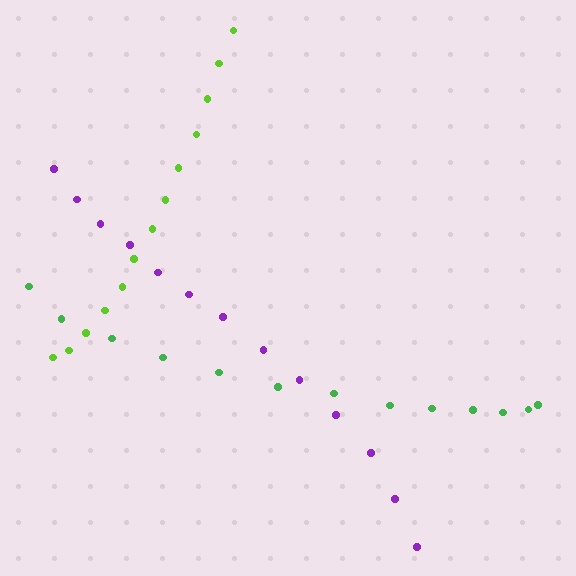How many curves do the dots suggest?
There are 3 distinct paths.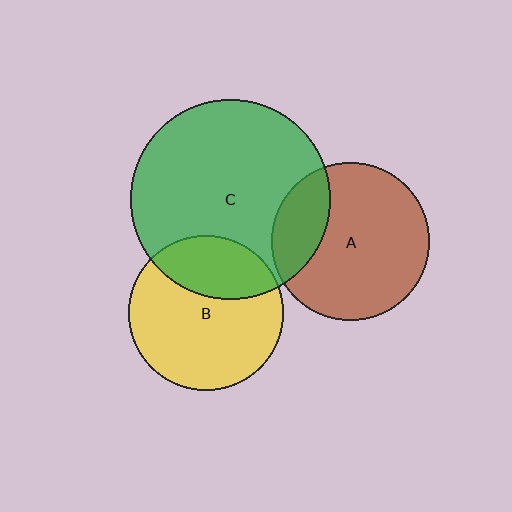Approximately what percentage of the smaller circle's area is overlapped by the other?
Approximately 30%.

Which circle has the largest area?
Circle C (green).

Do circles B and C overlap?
Yes.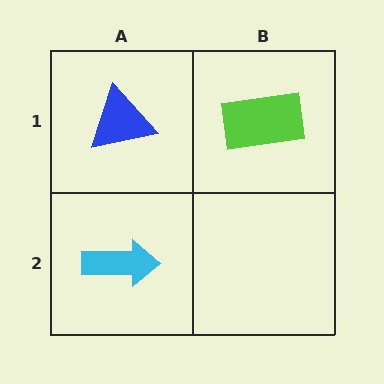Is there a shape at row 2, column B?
No, that cell is empty.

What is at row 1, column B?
A lime rectangle.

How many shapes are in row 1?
2 shapes.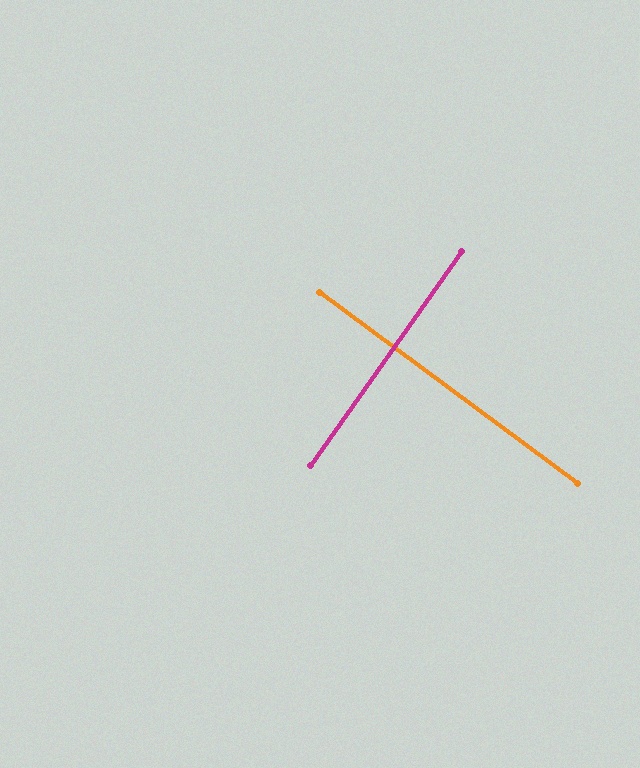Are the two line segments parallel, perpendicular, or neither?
Perpendicular — they meet at approximately 89°.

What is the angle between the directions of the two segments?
Approximately 89 degrees.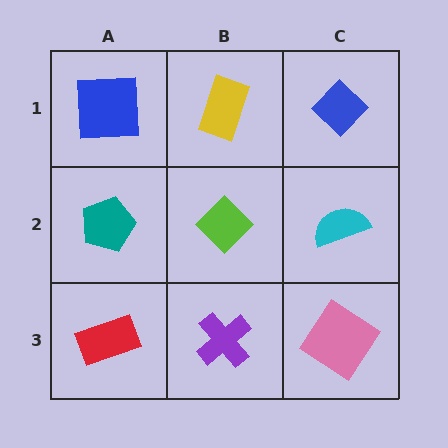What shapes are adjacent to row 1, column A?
A teal pentagon (row 2, column A), a yellow rectangle (row 1, column B).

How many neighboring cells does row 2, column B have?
4.